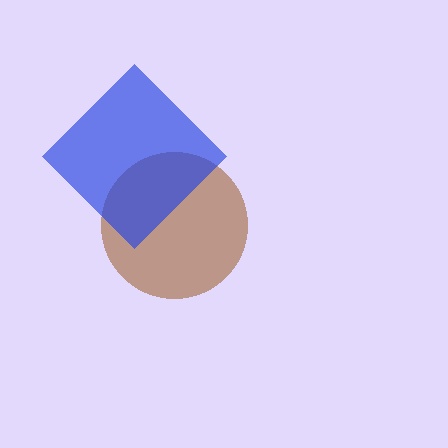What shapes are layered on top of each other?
The layered shapes are: a brown circle, a blue diamond.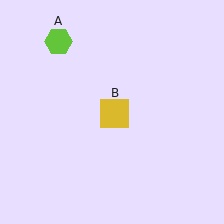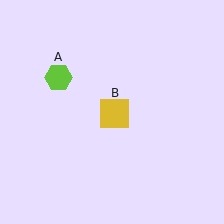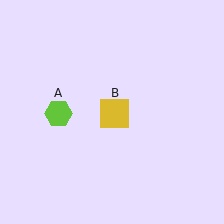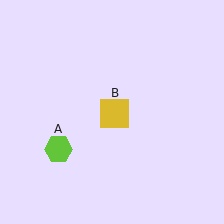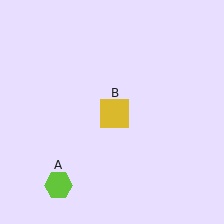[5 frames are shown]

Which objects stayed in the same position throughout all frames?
Yellow square (object B) remained stationary.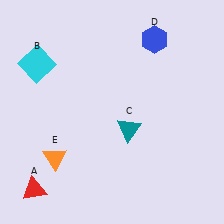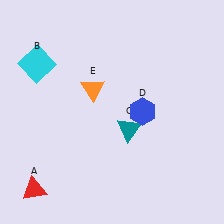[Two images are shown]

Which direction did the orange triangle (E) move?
The orange triangle (E) moved up.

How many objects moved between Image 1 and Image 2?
2 objects moved between the two images.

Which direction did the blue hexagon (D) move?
The blue hexagon (D) moved down.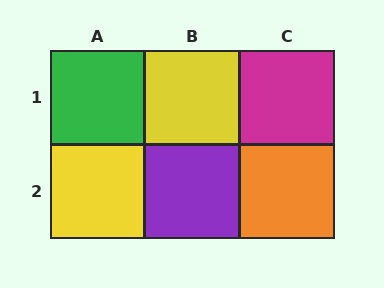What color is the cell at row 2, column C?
Orange.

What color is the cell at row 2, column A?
Yellow.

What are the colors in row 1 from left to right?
Green, yellow, magenta.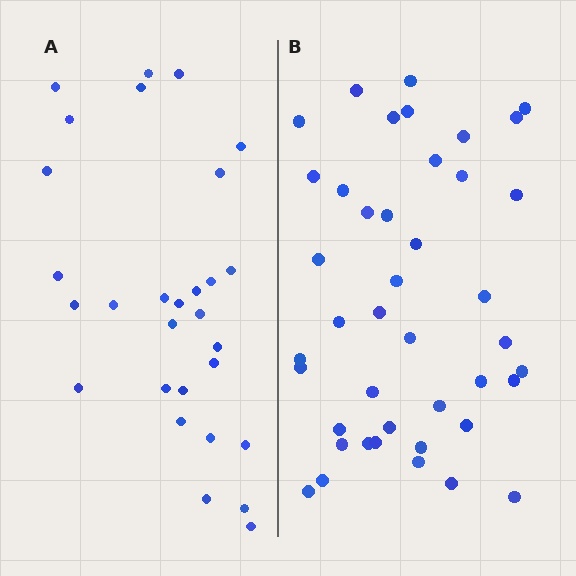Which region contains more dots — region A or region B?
Region B (the right region) has more dots.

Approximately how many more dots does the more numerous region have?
Region B has approximately 15 more dots than region A.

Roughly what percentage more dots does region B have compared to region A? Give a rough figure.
About 45% more.